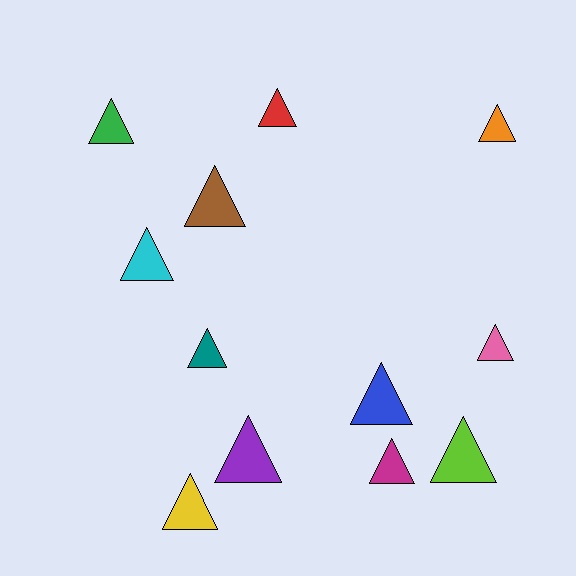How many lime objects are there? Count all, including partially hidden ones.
There is 1 lime object.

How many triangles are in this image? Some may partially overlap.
There are 12 triangles.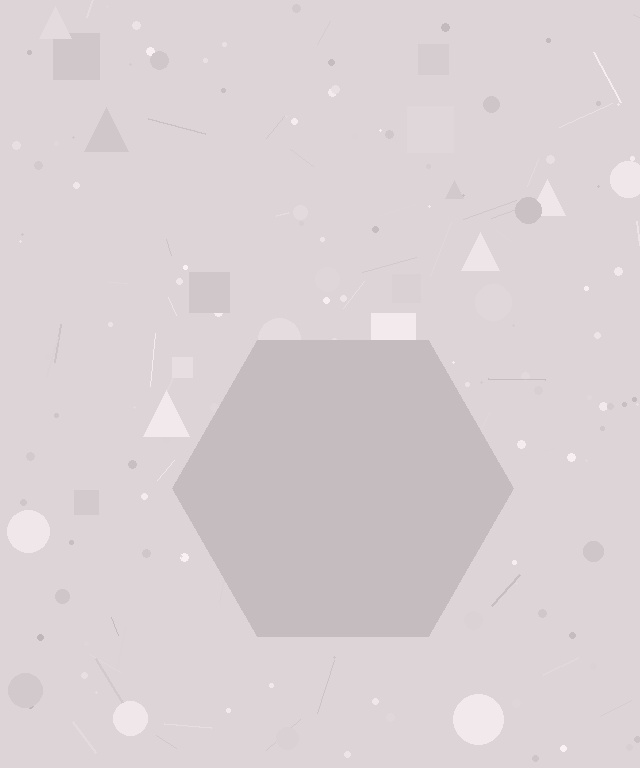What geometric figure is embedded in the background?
A hexagon is embedded in the background.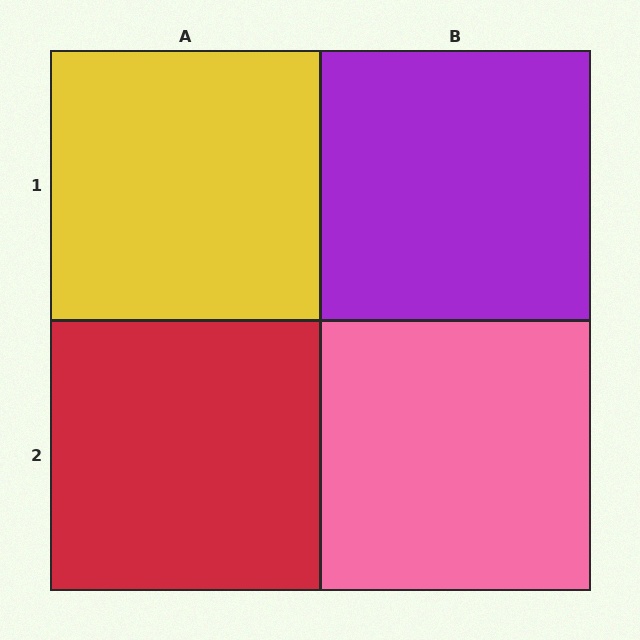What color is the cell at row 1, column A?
Yellow.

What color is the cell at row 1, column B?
Purple.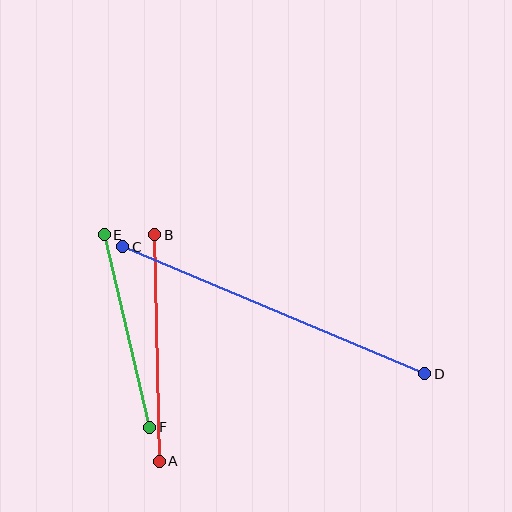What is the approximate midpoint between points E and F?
The midpoint is at approximately (127, 331) pixels.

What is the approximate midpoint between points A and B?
The midpoint is at approximately (157, 348) pixels.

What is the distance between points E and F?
The distance is approximately 198 pixels.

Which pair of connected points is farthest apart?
Points C and D are farthest apart.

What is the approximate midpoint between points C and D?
The midpoint is at approximately (274, 310) pixels.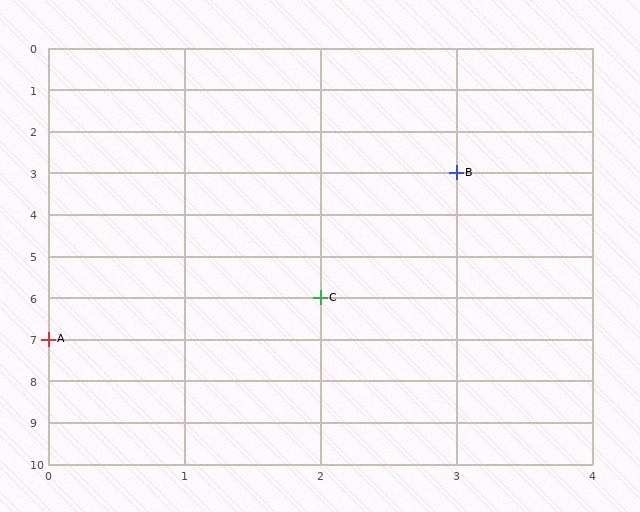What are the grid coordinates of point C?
Point C is at grid coordinates (2, 6).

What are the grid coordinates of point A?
Point A is at grid coordinates (0, 7).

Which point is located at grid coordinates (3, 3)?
Point B is at (3, 3).